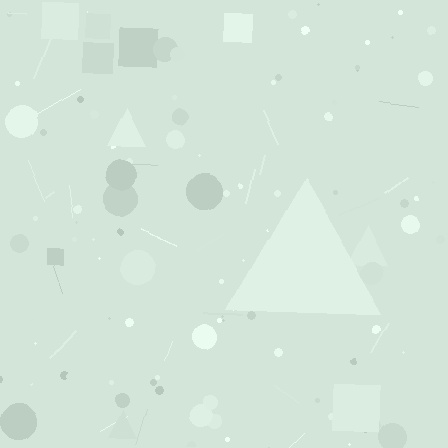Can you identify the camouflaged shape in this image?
The camouflaged shape is a triangle.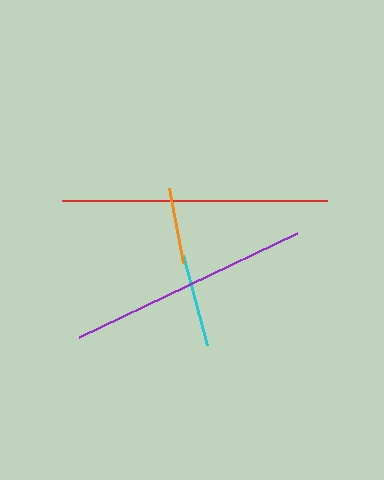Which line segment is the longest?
The red line is the longest at approximately 265 pixels.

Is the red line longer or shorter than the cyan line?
The red line is longer than the cyan line.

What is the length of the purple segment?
The purple segment is approximately 241 pixels long.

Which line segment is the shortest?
The orange line is the shortest at approximately 77 pixels.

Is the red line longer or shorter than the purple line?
The red line is longer than the purple line.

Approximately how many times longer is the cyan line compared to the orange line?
The cyan line is approximately 1.2 times the length of the orange line.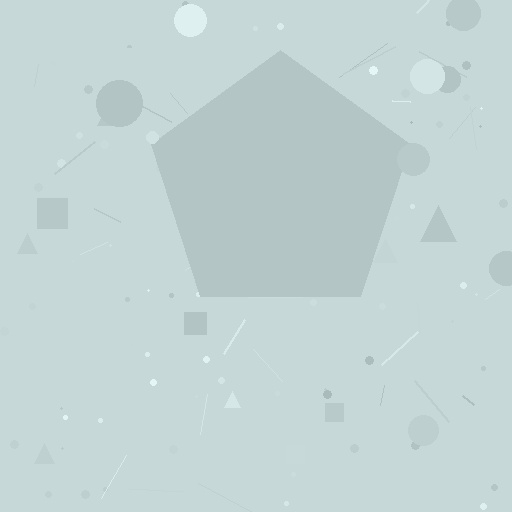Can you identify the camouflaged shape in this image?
The camouflaged shape is a pentagon.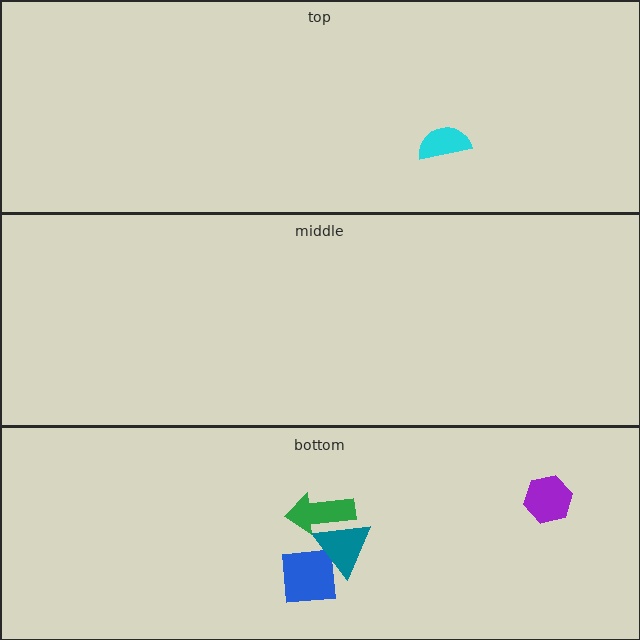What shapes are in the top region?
The cyan semicircle.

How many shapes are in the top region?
1.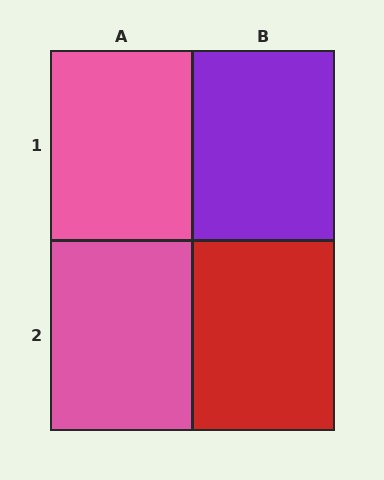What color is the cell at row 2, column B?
Red.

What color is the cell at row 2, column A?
Pink.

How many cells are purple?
1 cell is purple.